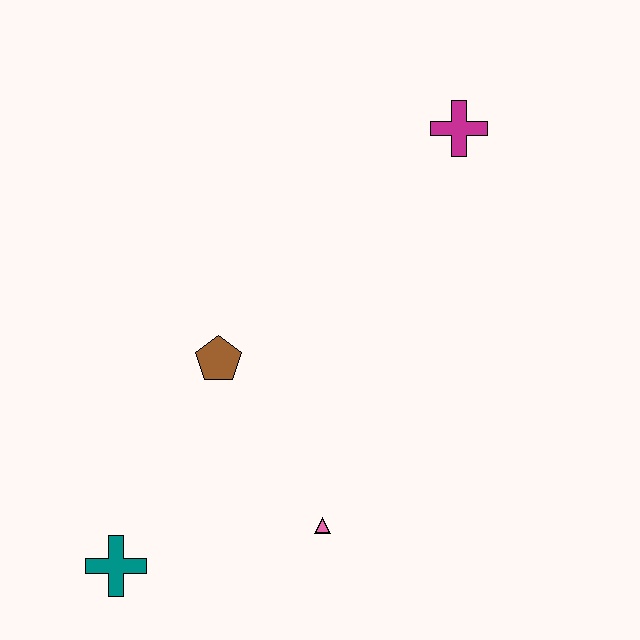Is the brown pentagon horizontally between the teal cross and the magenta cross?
Yes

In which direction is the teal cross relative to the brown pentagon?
The teal cross is below the brown pentagon.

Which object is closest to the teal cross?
The pink triangle is closest to the teal cross.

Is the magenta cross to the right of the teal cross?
Yes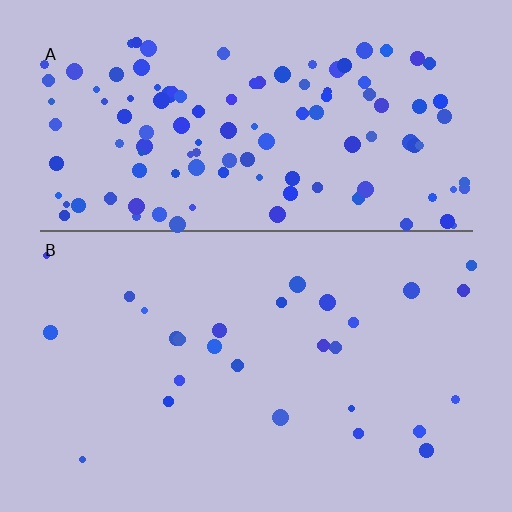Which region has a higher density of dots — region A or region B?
A (the top).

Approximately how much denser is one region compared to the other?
Approximately 4.2× — region A over region B.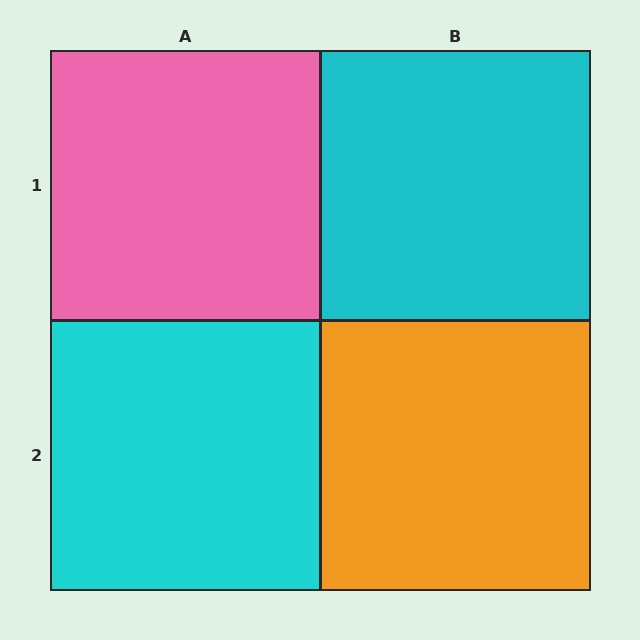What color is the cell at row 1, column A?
Pink.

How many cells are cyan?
2 cells are cyan.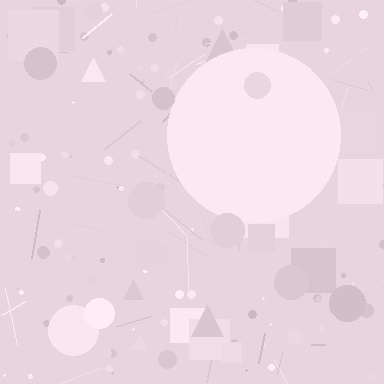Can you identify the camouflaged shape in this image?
The camouflaged shape is a circle.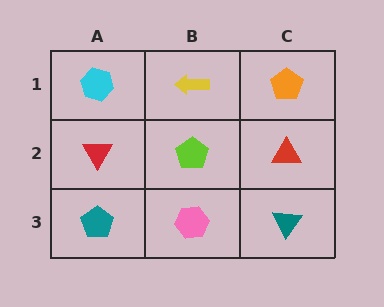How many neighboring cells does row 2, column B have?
4.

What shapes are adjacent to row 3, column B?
A lime pentagon (row 2, column B), a teal pentagon (row 3, column A), a teal triangle (row 3, column C).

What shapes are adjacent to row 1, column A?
A red triangle (row 2, column A), a yellow arrow (row 1, column B).